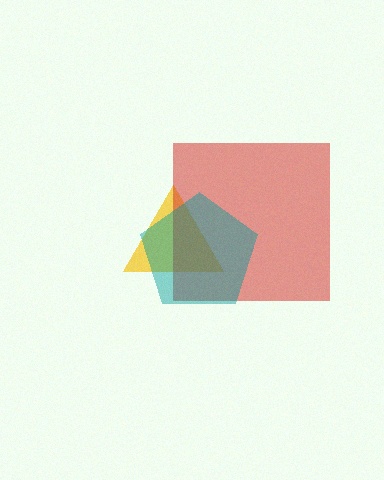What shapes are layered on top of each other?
The layered shapes are: a yellow triangle, a red square, a teal pentagon.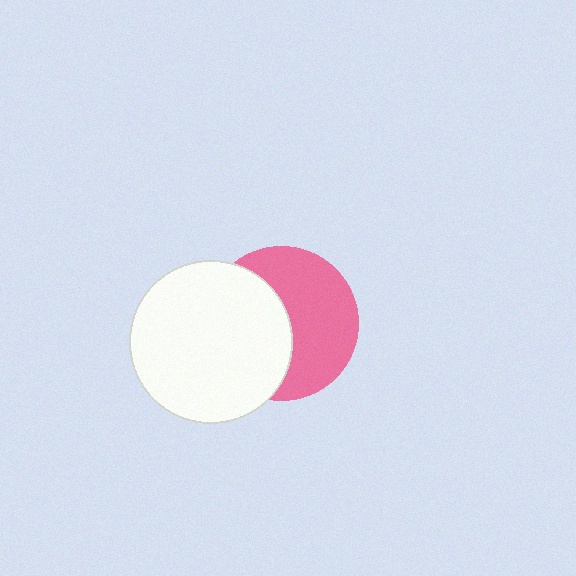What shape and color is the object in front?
The object in front is a white circle.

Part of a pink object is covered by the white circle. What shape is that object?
It is a circle.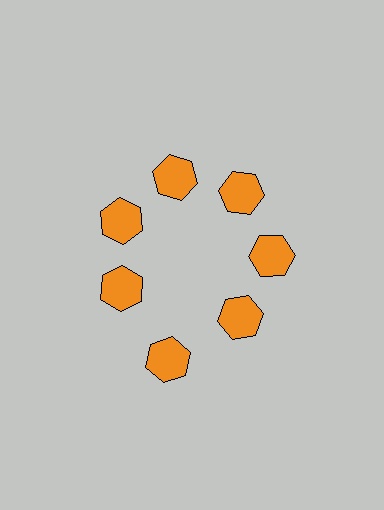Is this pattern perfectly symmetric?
No. The 7 orange hexagons are arranged in a ring, but one element near the 6 o'clock position is pushed outward from the center, breaking the 7-fold rotational symmetry.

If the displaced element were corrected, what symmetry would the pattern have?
It would have 7-fold rotational symmetry — the pattern would map onto itself every 51 degrees.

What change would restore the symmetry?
The symmetry would be restored by moving it inward, back onto the ring so that all 7 hexagons sit at equal angles and equal distance from the center.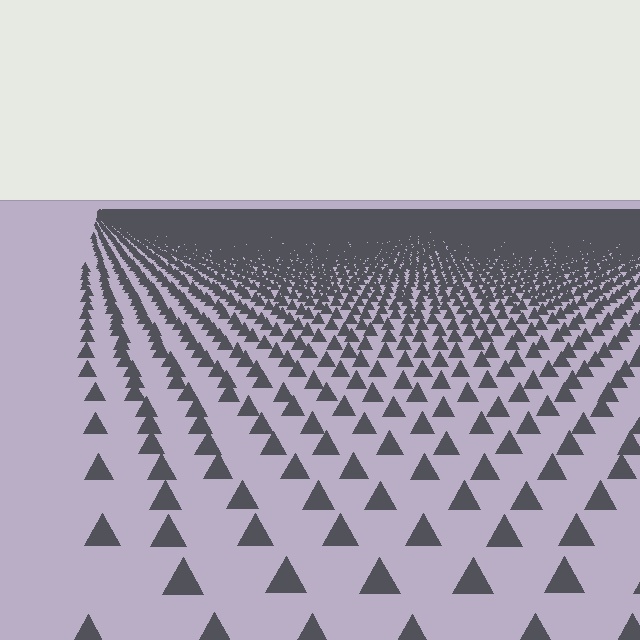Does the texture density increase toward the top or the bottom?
Density increases toward the top.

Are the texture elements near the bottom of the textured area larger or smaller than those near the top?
Larger. Near the bottom, elements are closer to the viewer and appear at a bigger on-screen size.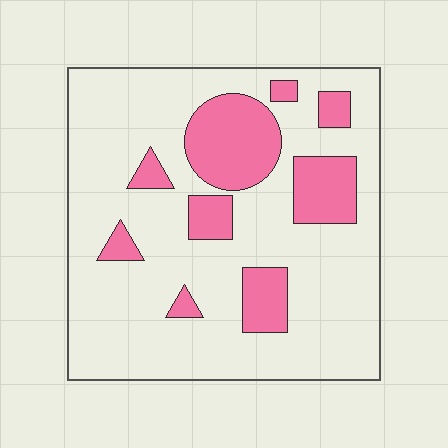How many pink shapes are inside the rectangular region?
9.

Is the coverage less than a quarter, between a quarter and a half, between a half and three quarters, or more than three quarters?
Less than a quarter.